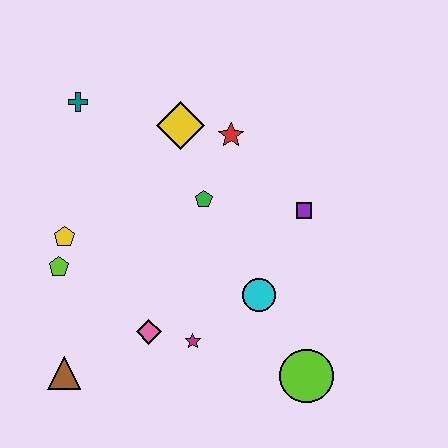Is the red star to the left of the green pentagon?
No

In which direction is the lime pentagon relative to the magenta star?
The lime pentagon is to the left of the magenta star.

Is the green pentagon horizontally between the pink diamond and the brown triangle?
No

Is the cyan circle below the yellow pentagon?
Yes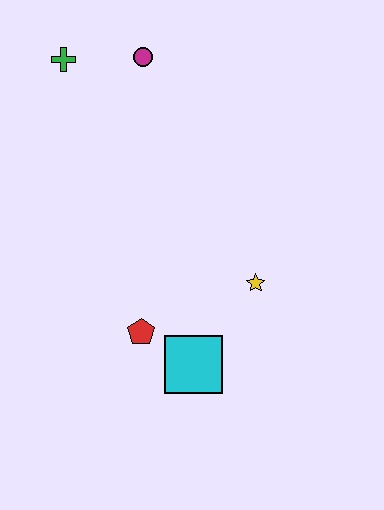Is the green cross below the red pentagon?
No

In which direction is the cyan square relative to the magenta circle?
The cyan square is below the magenta circle.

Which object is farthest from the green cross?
The cyan square is farthest from the green cross.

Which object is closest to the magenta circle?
The green cross is closest to the magenta circle.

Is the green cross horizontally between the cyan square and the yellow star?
No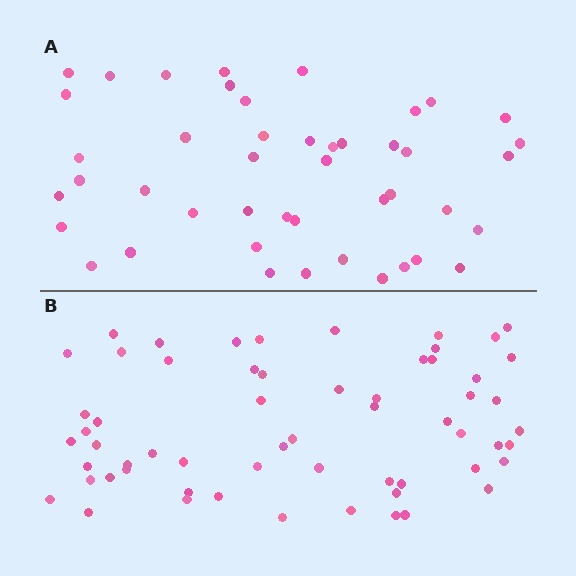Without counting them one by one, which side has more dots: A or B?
Region B (the bottom region) has more dots.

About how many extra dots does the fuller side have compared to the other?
Region B has approximately 15 more dots than region A.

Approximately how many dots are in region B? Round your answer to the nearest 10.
About 60 dots.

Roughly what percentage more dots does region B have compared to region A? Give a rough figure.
About 35% more.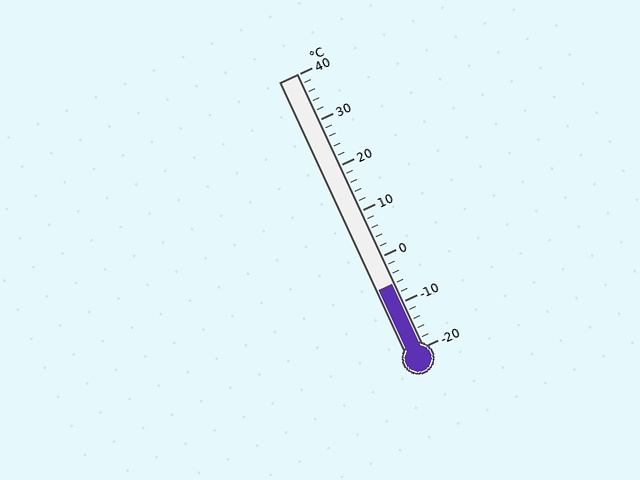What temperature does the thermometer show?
The thermometer shows approximately -6°C.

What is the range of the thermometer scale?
The thermometer scale ranges from -20°C to 40°C.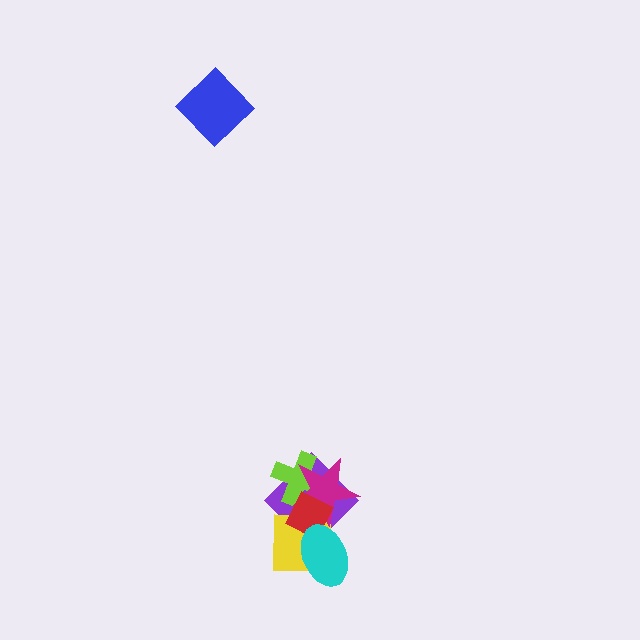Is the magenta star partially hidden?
Yes, it is partially covered by another shape.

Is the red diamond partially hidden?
Yes, it is partially covered by another shape.